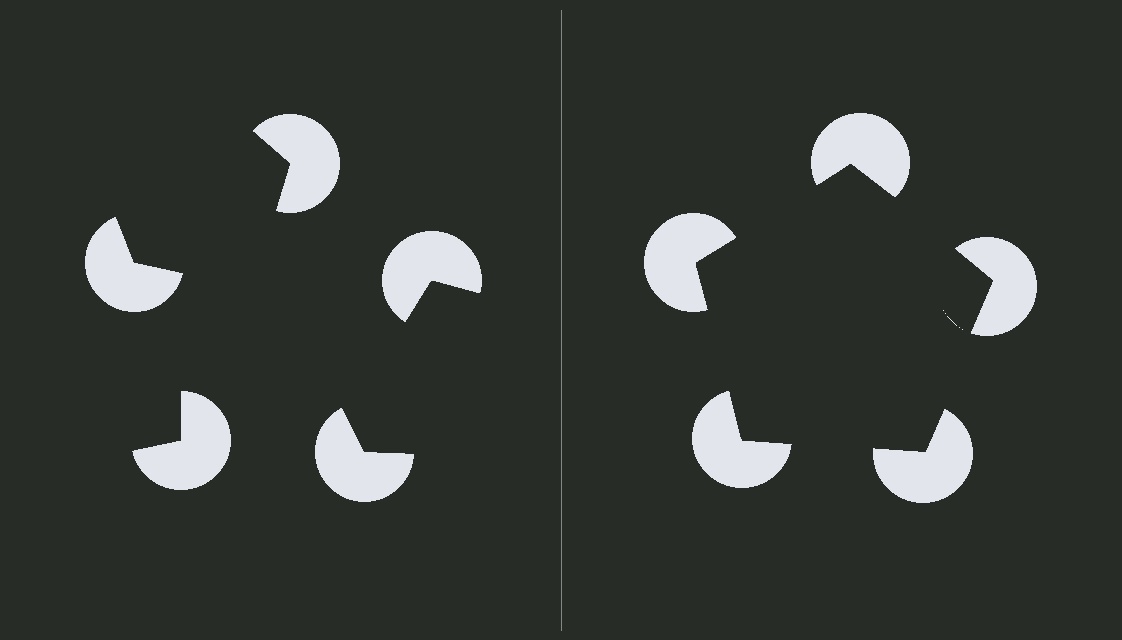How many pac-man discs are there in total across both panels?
10 — 5 on each side.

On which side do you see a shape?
An illusory pentagon appears on the right side. On the left side the wedge cuts are rotated, so no coherent shape forms.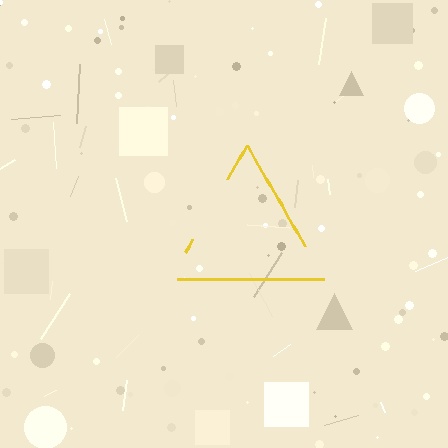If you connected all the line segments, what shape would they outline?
They would outline a triangle.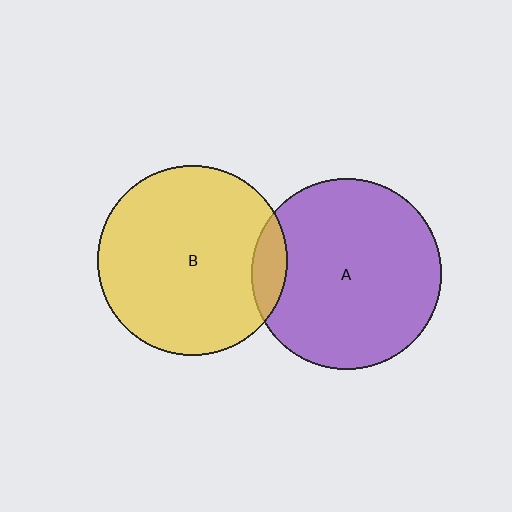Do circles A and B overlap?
Yes.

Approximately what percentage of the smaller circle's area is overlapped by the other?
Approximately 10%.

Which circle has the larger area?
Circle A (purple).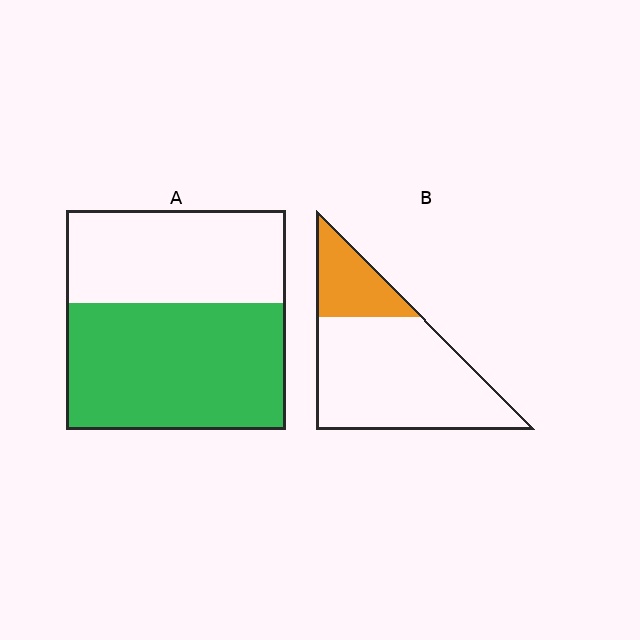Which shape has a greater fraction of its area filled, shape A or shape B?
Shape A.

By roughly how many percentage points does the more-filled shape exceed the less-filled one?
By roughly 35 percentage points (A over B).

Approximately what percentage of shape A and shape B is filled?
A is approximately 60% and B is approximately 25%.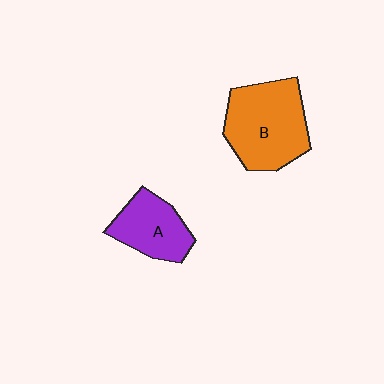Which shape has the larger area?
Shape B (orange).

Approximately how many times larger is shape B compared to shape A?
Approximately 1.6 times.